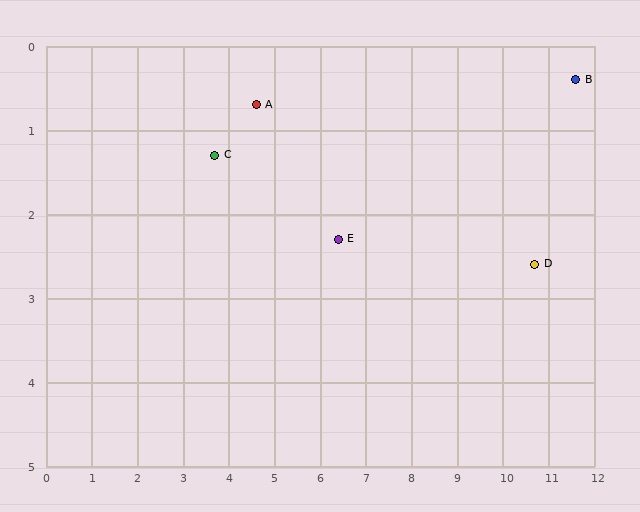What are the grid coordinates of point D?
Point D is at approximately (10.7, 2.6).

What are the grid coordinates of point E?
Point E is at approximately (6.4, 2.3).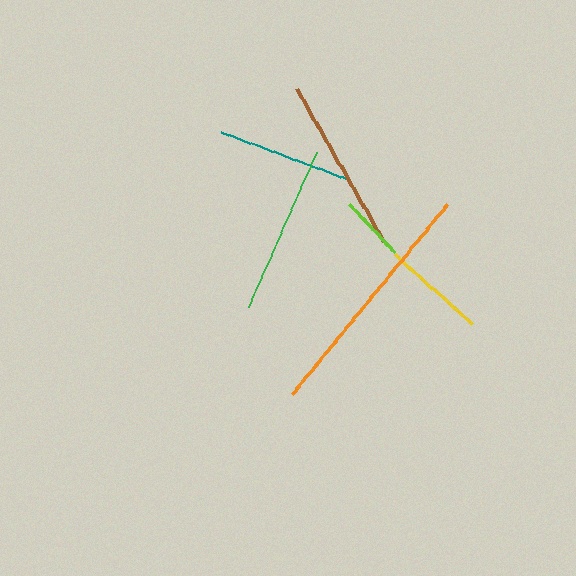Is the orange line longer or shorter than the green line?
The orange line is longer than the green line.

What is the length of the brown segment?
The brown segment is approximately 175 pixels long.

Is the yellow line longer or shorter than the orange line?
The orange line is longer than the yellow line.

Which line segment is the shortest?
The lime line is the shortest at approximately 66 pixels.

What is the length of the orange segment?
The orange segment is approximately 246 pixels long.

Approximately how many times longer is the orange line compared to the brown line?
The orange line is approximately 1.4 times the length of the brown line.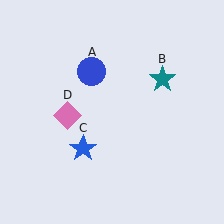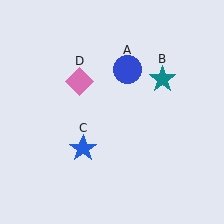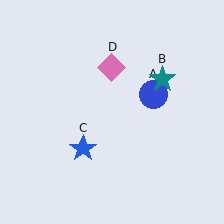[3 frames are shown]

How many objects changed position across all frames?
2 objects changed position: blue circle (object A), pink diamond (object D).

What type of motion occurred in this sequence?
The blue circle (object A), pink diamond (object D) rotated clockwise around the center of the scene.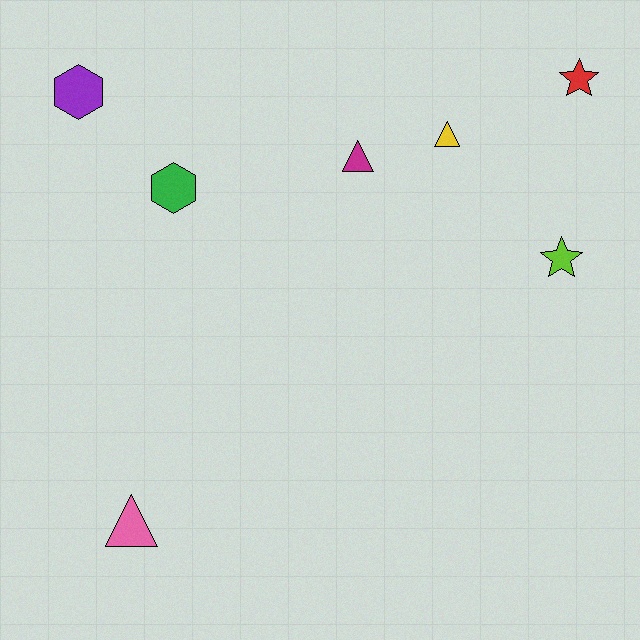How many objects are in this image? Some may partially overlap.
There are 7 objects.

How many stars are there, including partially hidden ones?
There are 2 stars.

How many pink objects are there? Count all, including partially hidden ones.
There is 1 pink object.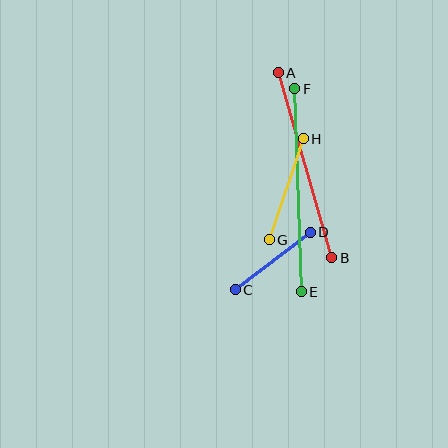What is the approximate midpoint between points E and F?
The midpoint is at approximately (298, 190) pixels.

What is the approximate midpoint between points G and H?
The midpoint is at approximately (286, 189) pixels.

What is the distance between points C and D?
The distance is approximately 95 pixels.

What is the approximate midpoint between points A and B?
The midpoint is at approximately (305, 165) pixels.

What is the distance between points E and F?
The distance is approximately 203 pixels.